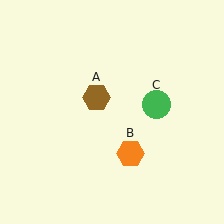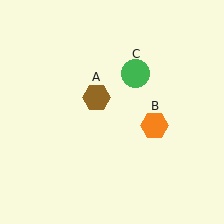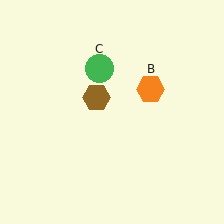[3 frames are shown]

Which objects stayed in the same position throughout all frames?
Brown hexagon (object A) remained stationary.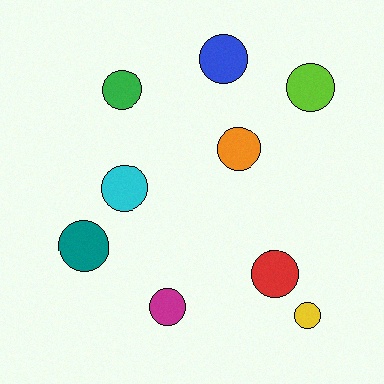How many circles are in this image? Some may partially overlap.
There are 9 circles.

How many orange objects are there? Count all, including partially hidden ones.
There is 1 orange object.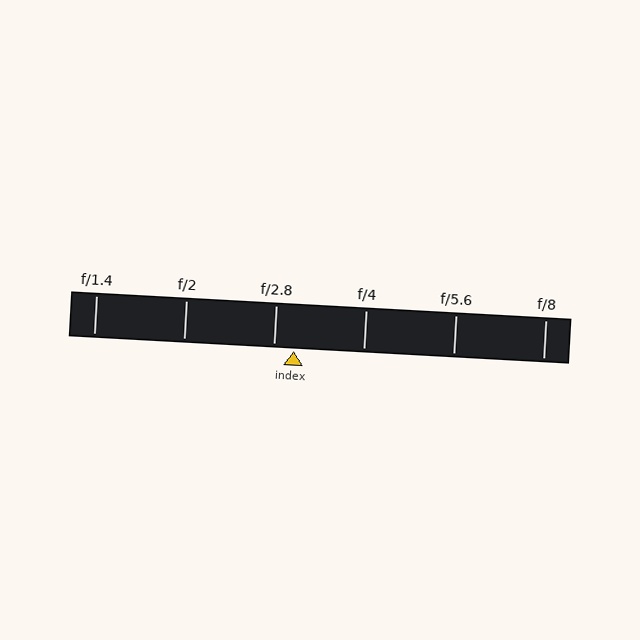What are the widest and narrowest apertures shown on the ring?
The widest aperture shown is f/1.4 and the narrowest is f/8.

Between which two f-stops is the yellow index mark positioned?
The index mark is between f/2.8 and f/4.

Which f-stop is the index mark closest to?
The index mark is closest to f/2.8.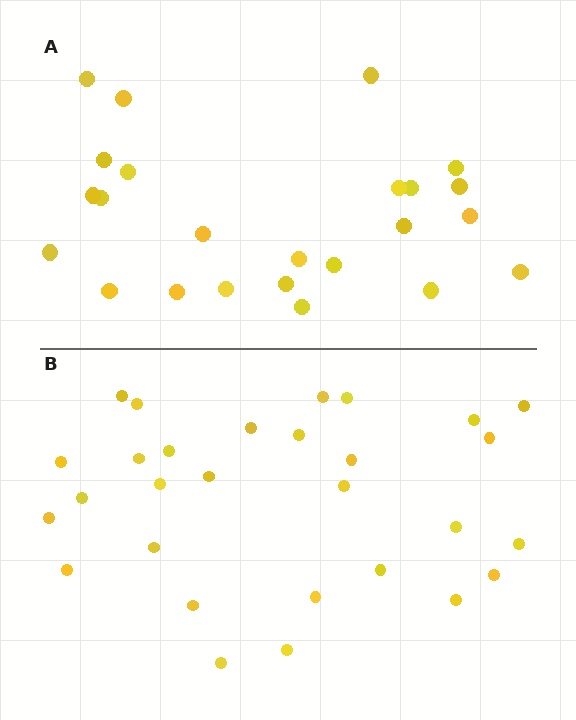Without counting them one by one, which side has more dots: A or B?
Region B (the bottom region) has more dots.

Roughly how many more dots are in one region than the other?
Region B has about 5 more dots than region A.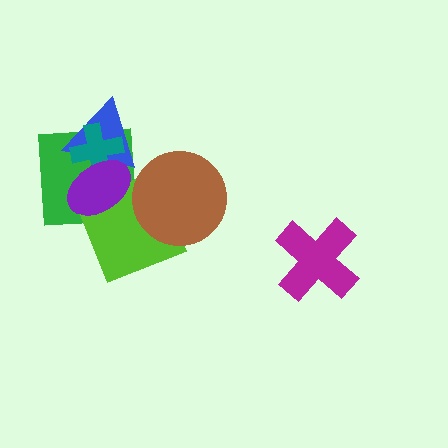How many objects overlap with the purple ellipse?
4 objects overlap with the purple ellipse.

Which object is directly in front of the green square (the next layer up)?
The blue triangle is directly in front of the green square.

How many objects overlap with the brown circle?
1 object overlaps with the brown circle.